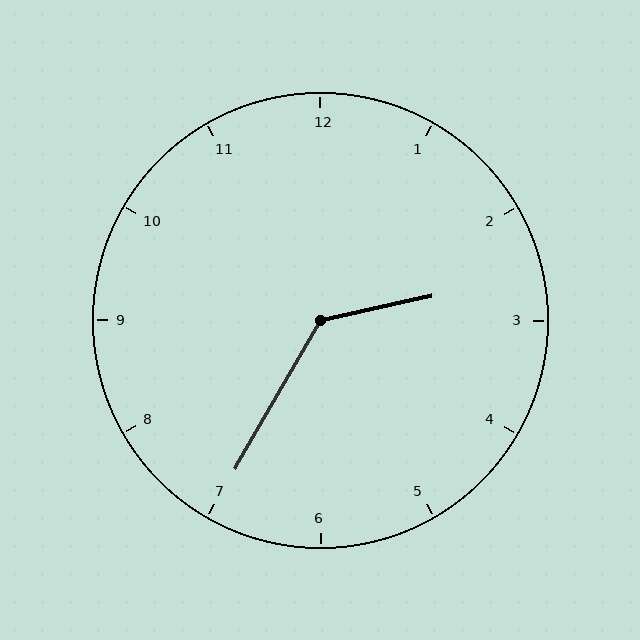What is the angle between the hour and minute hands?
Approximately 132 degrees.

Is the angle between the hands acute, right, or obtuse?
It is obtuse.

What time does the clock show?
2:35.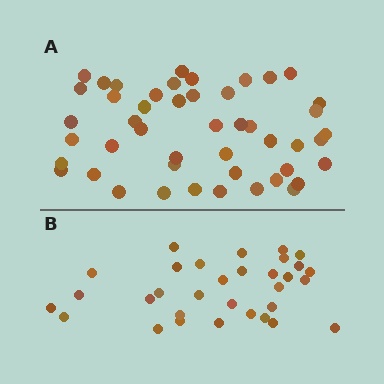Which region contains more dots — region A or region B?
Region A (the top region) has more dots.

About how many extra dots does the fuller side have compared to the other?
Region A has approximately 15 more dots than region B.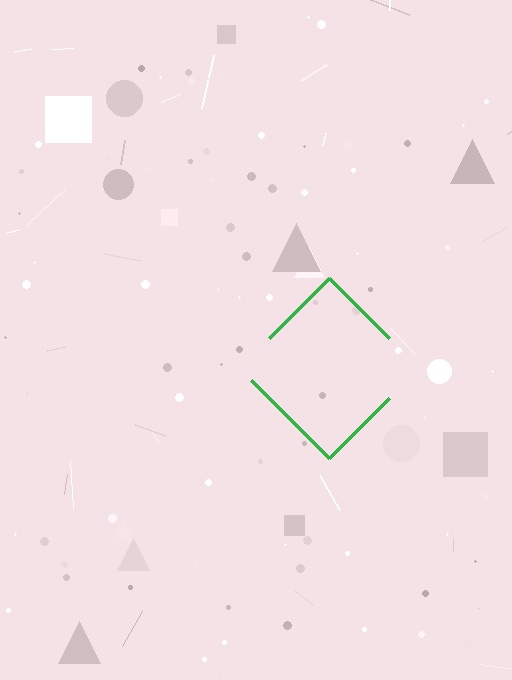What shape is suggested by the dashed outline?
The dashed outline suggests a diamond.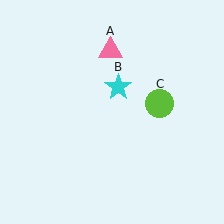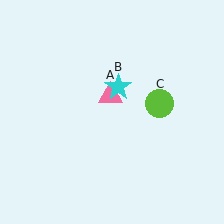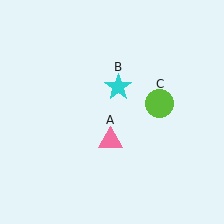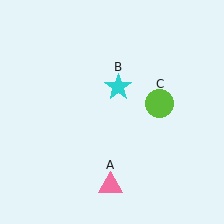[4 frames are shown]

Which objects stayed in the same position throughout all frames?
Cyan star (object B) and lime circle (object C) remained stationary.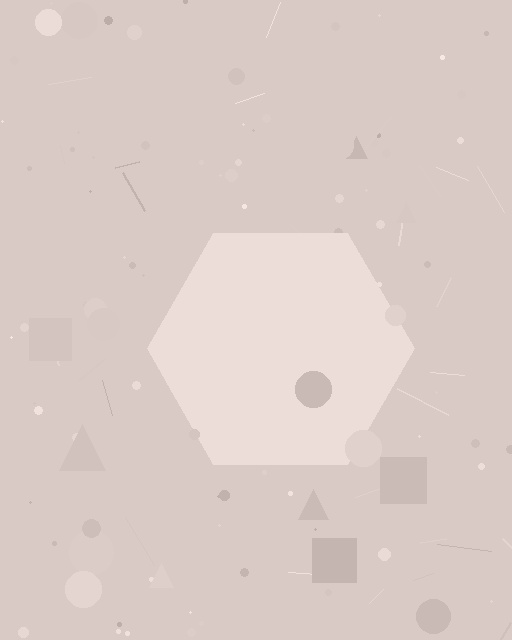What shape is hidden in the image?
A hexagon is hidden in the image.